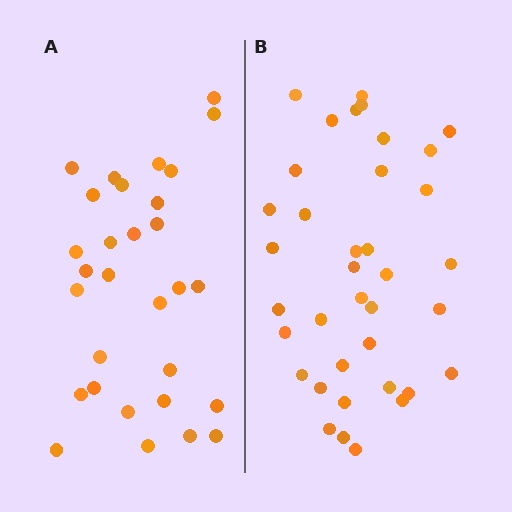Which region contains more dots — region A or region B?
Region B (the right region) has more dots.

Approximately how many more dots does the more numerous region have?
Region B has roughly 8 or so more dots than region A.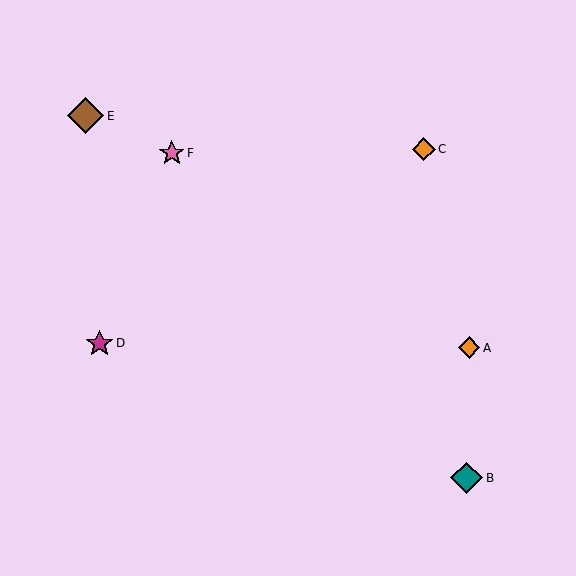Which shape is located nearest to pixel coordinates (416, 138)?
The orange diamond (labeled C) at (424, 149) is nearest to that location.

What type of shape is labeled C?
Shape C is an orange diamond.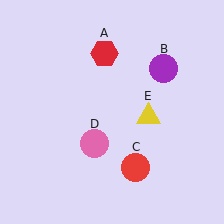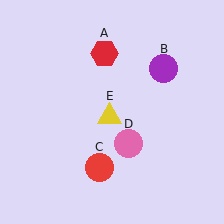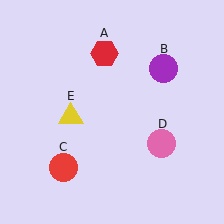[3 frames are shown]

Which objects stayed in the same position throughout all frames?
Red hexagon (object A) and purple circle (object B) remained stationary.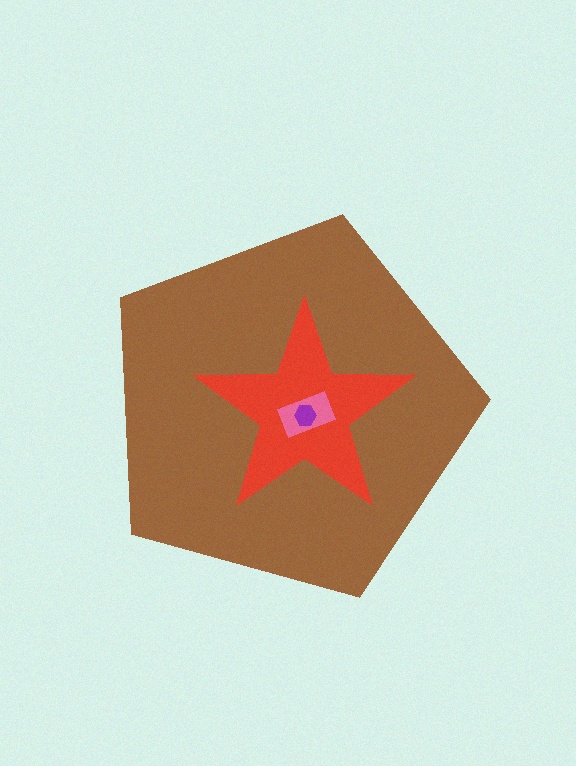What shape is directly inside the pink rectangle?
The purple hexagon.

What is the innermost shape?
The purple hexagon.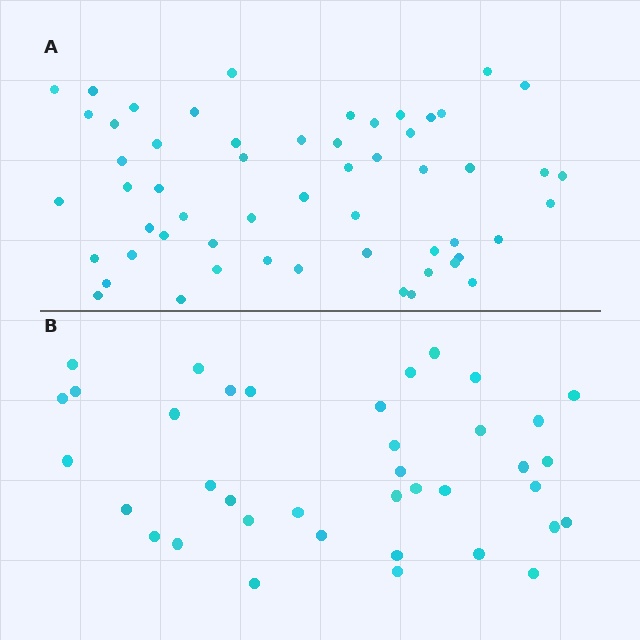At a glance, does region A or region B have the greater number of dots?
Region A (the top region) has more dots.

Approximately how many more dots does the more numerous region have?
Region A has approximately 20 more dots than region B.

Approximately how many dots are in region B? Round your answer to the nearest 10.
About 40 dots. (The exact count is 38, which rounds to 40.)